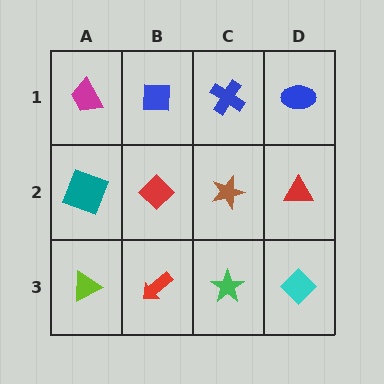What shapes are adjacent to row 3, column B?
A red diamond (row 2, column B), a lime triangle (row 3, column A), a green star (row 3, column C).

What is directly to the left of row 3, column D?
A green star.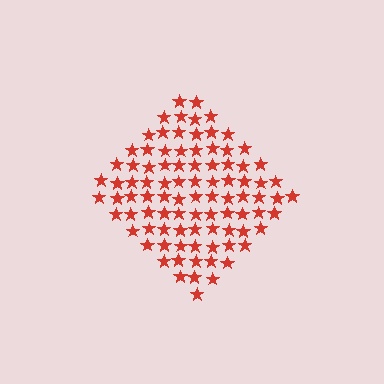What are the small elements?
The small elements are stars.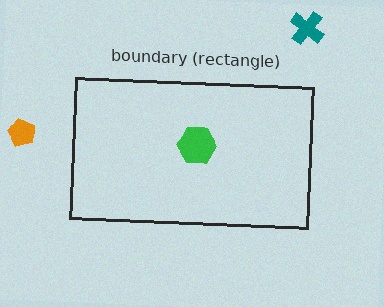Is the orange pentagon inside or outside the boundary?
Outside.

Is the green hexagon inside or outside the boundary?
Inside.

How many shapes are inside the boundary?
1 inside, 2 outside.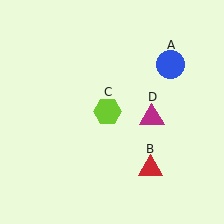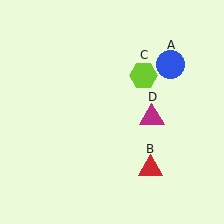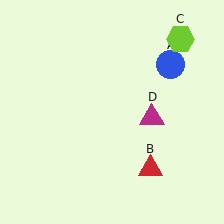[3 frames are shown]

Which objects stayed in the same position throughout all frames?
Blue circle (object A) and red triangle (object B) and magenta triangle (object D) remained stationary.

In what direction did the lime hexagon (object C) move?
The lime hexagon (object C) moved up and to the right.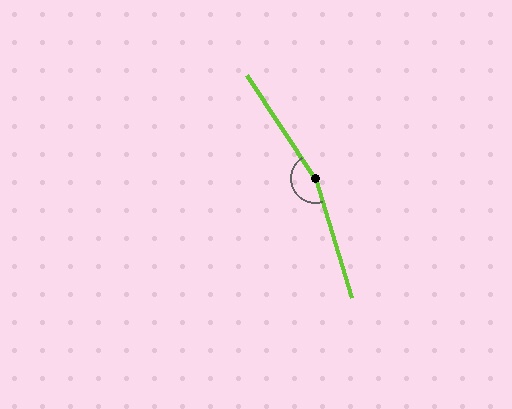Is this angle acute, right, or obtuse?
It is obtuse.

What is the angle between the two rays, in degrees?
Approximately 164 degrees.